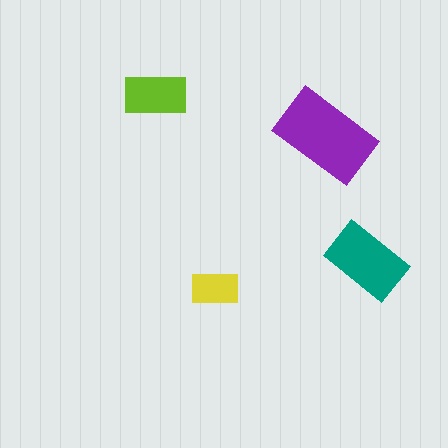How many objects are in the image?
There are 4 objects in the image.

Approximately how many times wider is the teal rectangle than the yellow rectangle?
About 1.5 times wider.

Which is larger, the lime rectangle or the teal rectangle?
The teal one.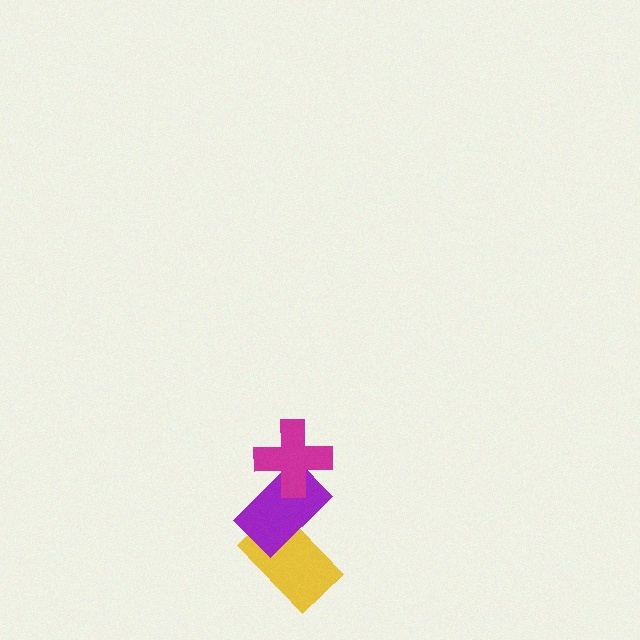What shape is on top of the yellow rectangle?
The purple rectangle is on top of the yellow rectangle.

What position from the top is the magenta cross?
The magenta cross is 1st from the top.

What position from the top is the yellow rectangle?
The yellow rectangle is 3rd from the top.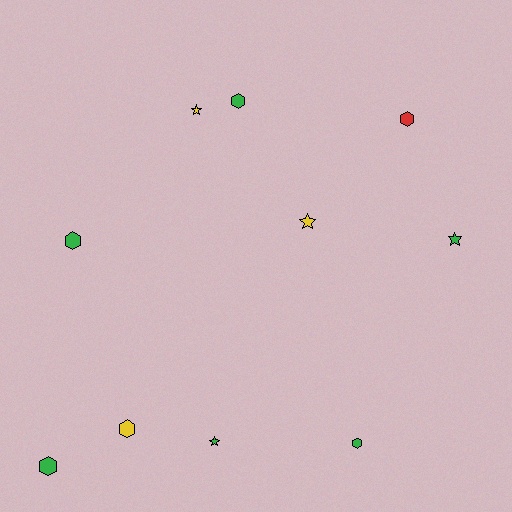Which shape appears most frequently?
Hexagon, with 6 objects.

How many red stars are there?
There are no red stars.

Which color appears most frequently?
Green, with 6 objects.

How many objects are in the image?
There are 10 objects.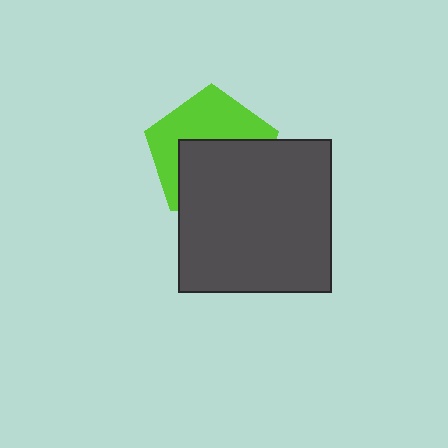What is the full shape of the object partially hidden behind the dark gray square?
The partially hidden object is a lime pentagon.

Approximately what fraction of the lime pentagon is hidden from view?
Roughly 52% of the lime pentagon is hidden behind the dark gray square.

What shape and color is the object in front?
The object in front is a dark gray square.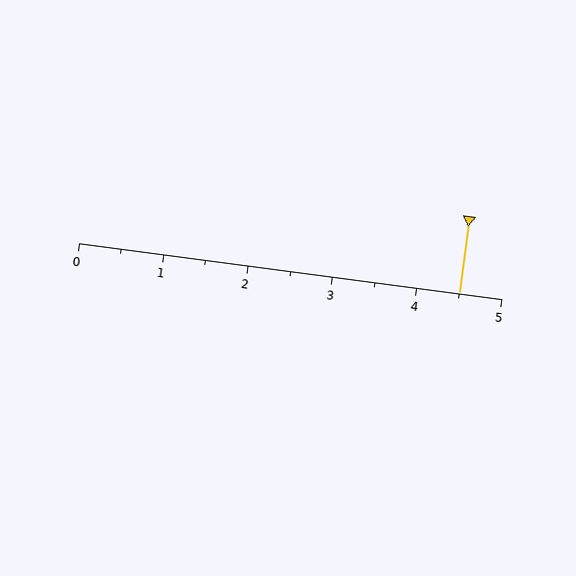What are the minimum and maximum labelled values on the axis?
The axis runs from 0 to 5.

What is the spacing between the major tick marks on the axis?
The major ticks are spaced 1 apart.